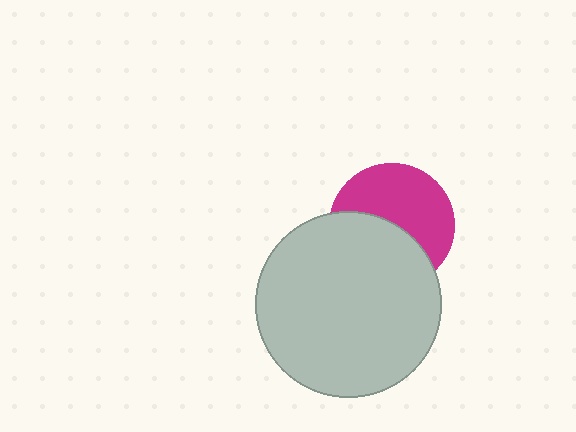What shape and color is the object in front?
The object in front is a light gray circle.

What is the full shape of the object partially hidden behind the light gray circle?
The partially hidden object is a magenta circle.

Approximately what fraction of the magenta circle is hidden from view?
Roughly 46% of the magenta circle is hidden behind the light gray circle.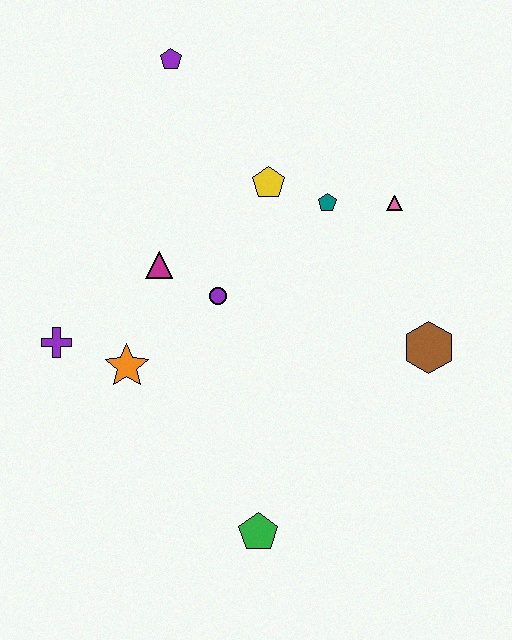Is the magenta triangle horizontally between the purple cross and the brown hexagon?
Yes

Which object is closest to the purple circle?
The magenta triangle is closest to the purple circle.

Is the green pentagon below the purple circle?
Yes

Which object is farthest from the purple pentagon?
The green pentagon is farthest from the purple pentagon.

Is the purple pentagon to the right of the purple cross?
Yes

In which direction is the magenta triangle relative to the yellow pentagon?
The magenta triangle is to the left of the yellow pentagon.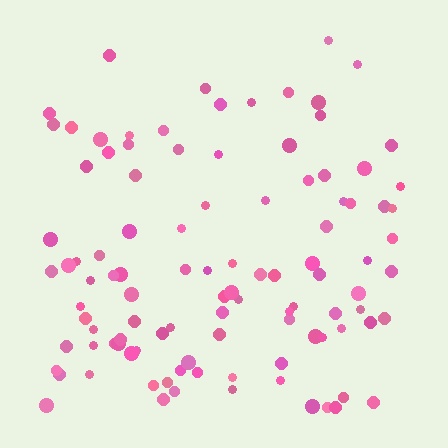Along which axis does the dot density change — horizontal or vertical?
Vertical.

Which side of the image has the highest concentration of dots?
The bottom.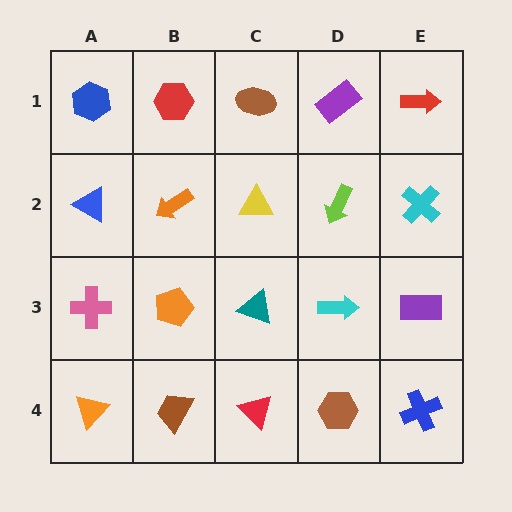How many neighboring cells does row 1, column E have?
2.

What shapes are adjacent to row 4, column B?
An orange pentagon (row 3, column B), an orange triangle (row 4, column A), a red triangle (row 4, column C).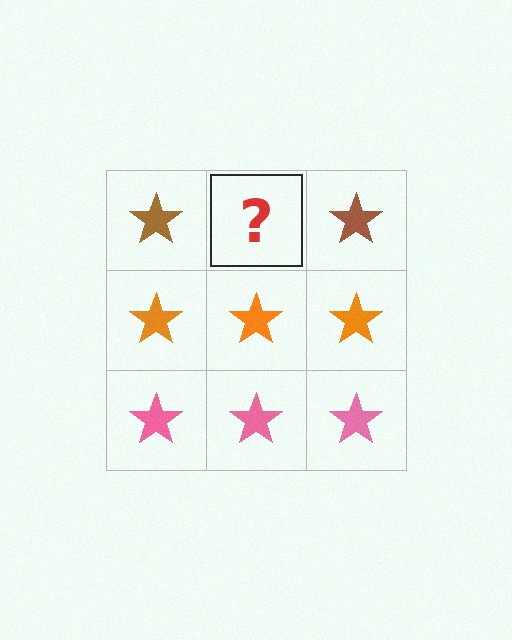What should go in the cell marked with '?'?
The missing cell should contain a brown star.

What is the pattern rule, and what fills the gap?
The rule is that each row has a consistent color. The gap should be filled with a brown star.